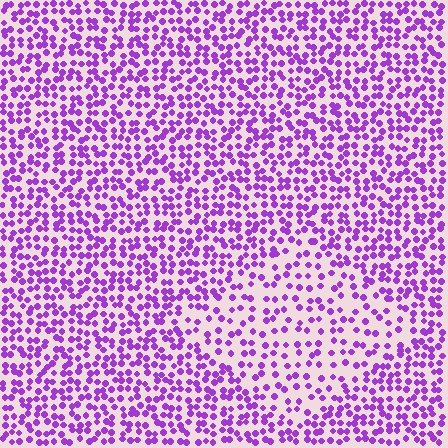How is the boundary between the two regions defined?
The boundary is defined by a change in element density (approximately 1.8x ratio). All elements are the same color, size, and shape.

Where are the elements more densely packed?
The elements are more densely packed outside the diamond boundary.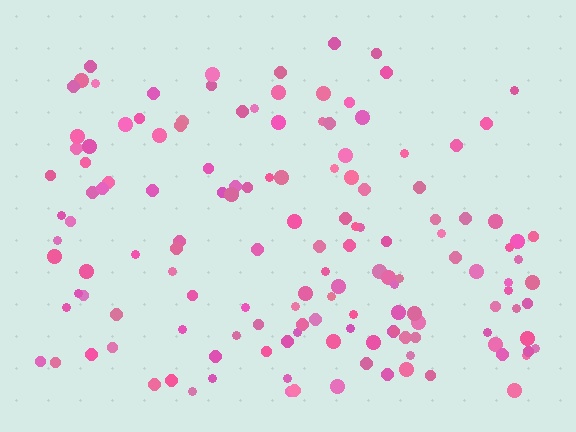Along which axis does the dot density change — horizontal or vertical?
Vertical.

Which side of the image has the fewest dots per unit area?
The top.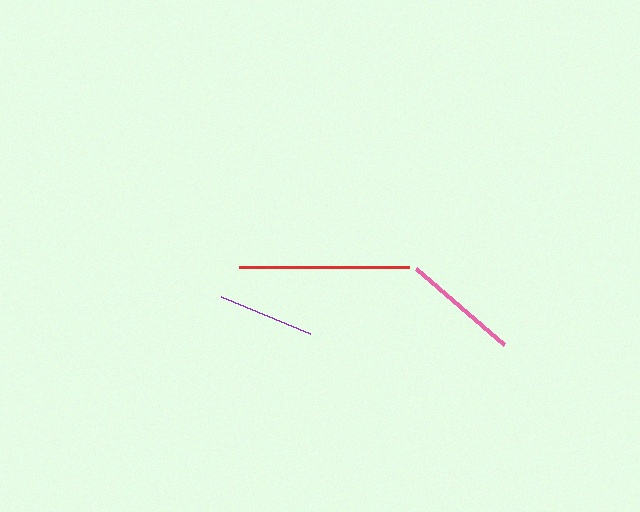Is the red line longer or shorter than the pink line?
The red line is longer than the pink line.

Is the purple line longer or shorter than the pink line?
The pink line is longer than the purple line.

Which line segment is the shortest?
The purple line is the shortest at approximately 97 pixels.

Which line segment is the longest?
The red line is the longest at approximately 170 pixels.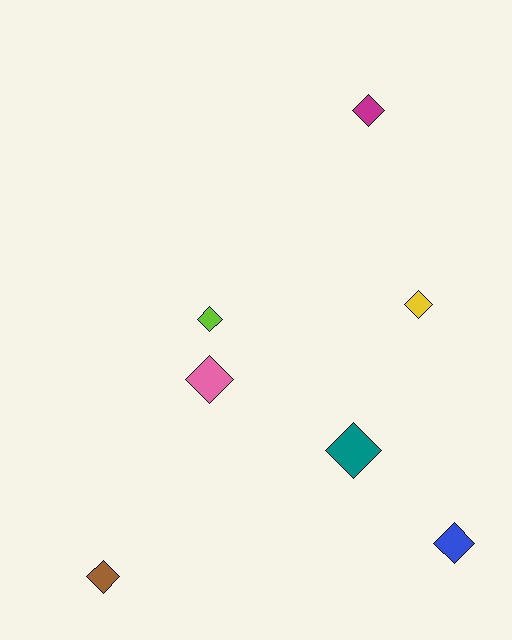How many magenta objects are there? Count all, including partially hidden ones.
There is 1 magenta object.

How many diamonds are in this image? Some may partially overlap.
There are 7 diamonds.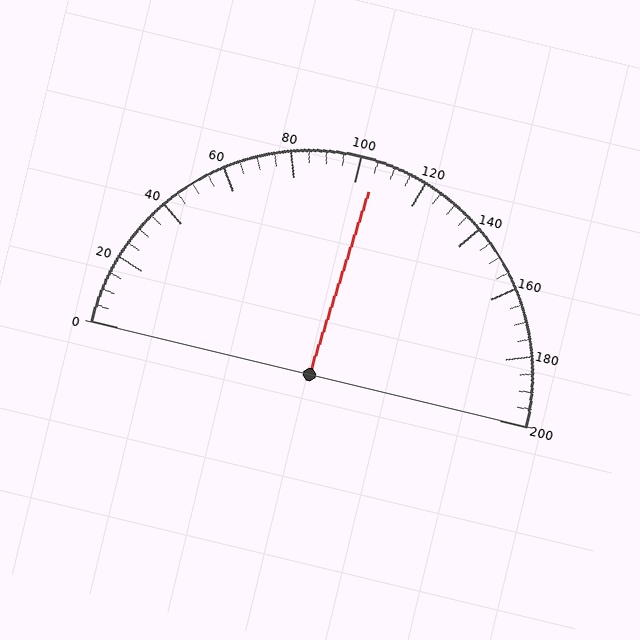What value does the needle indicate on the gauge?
The needle indicates approximately 105.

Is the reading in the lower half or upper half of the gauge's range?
The reading is in the upper half of the range (0 to 200).